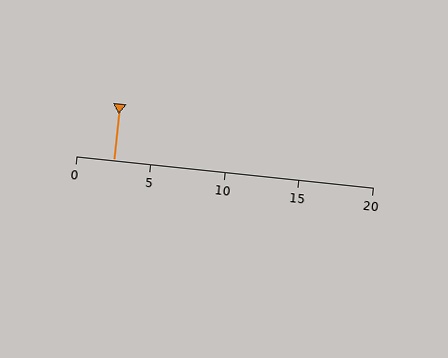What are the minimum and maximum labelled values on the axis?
The axis runs from 0 to 20.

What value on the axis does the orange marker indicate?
The marker indicates approximately 2.5.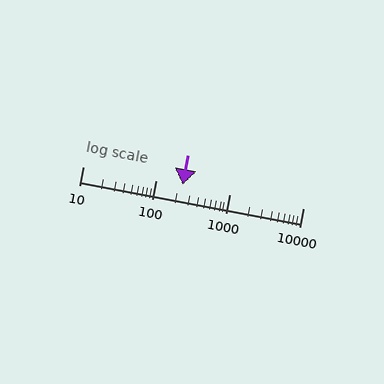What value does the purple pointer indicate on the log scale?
The pointer indicates approximately 230.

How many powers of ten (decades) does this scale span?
The scale spans 3 decades, from 10 to 10000.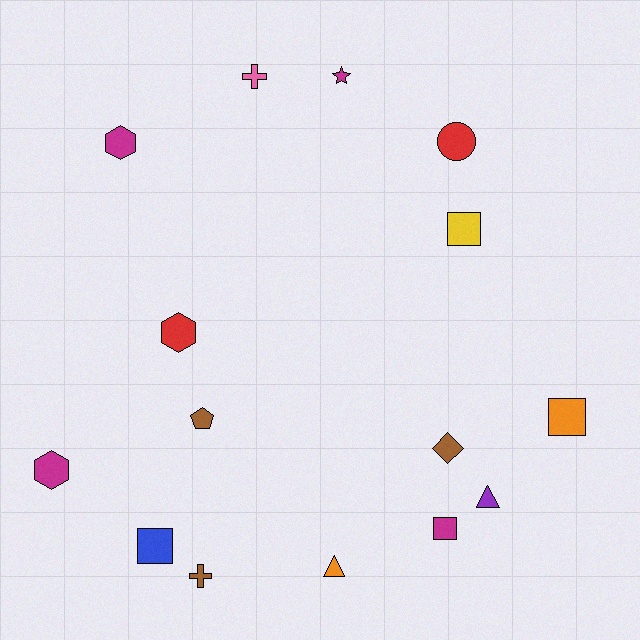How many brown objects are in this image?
There are 3 brown objects.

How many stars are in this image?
There is 1 star.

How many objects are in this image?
There are 15 objects.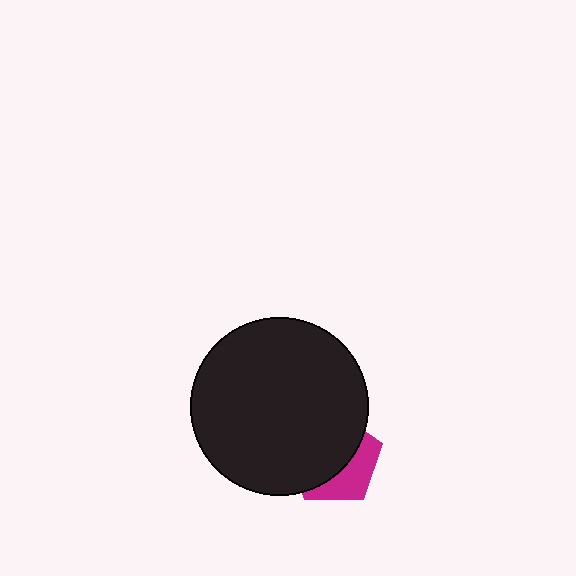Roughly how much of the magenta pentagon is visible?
A small part of it is visible (roughly 37%).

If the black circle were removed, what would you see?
You would see the complete magenta pentagon.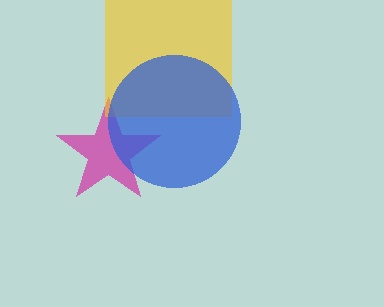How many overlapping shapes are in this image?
There are 3 overlapping shapes in the image.